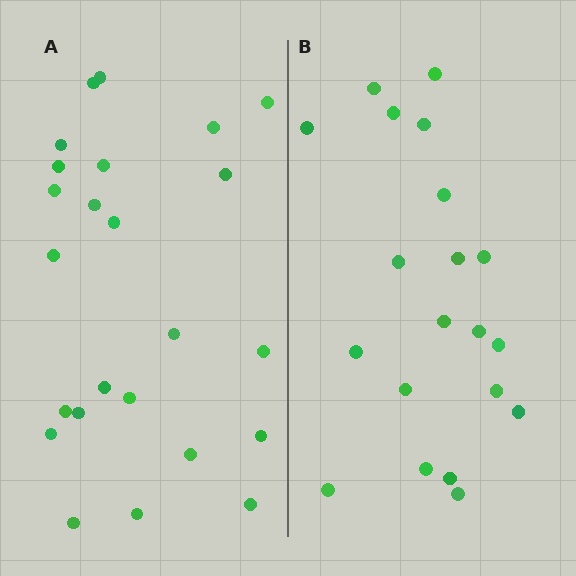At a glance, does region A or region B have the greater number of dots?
Region A (the left region) has more dots.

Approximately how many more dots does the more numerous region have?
Region A has about 4 more dots than region B.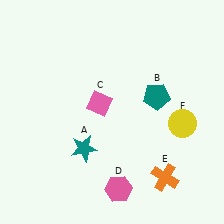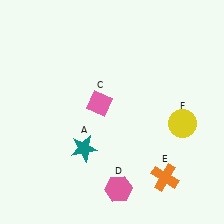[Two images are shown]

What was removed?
The teal pentagon (B) was removed in Image 2.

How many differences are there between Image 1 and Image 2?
There is 1 difference between the two images.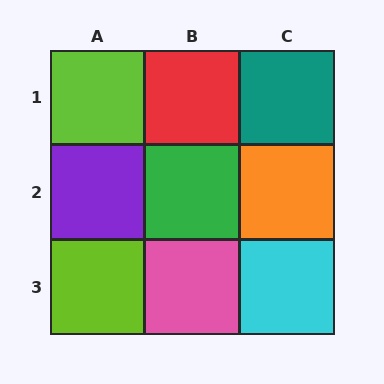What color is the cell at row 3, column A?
Lime.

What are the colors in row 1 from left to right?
Lime, red, teal.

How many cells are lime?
2 cells are lime.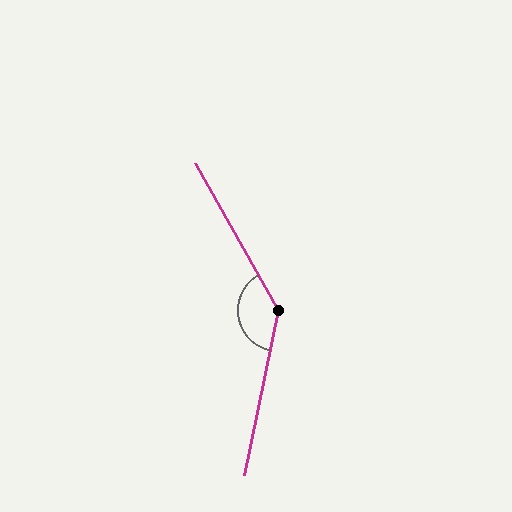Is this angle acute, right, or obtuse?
It is obtuse.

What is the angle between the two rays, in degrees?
Approximately 139 degrees.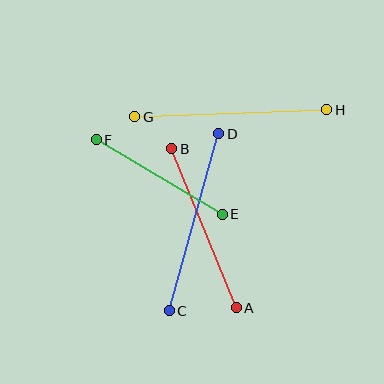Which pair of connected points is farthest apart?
Points G and H are farthest apart.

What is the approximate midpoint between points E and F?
The midpoint is at approximately (159, 177) pixels.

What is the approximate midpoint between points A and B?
The midpoint is at approximately (204, 228) pixels.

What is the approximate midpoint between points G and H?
The midpoint is at approximately (231, 113) pixels.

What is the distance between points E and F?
The distance is approximately 146 pixels.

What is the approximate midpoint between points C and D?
The midpoint is at approximately (194, 222) pixels.